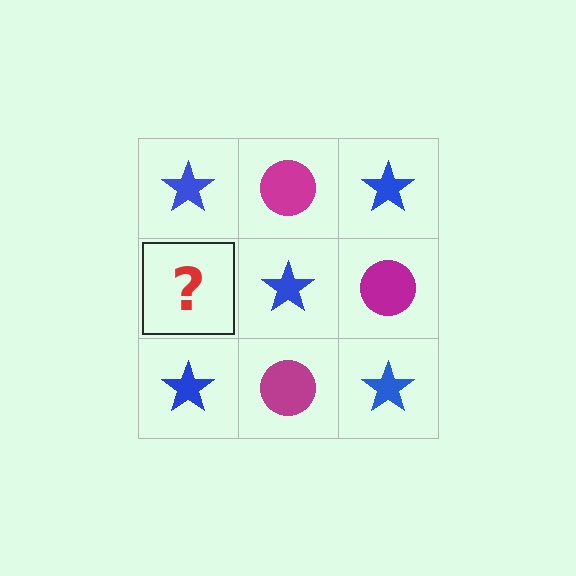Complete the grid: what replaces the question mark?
The question mark should be replaced with a magenta circle.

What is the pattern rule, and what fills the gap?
The rule is that it alternates blue star and magenta circle in a checkerboard pattern. The gap should be filled with a magenta circle.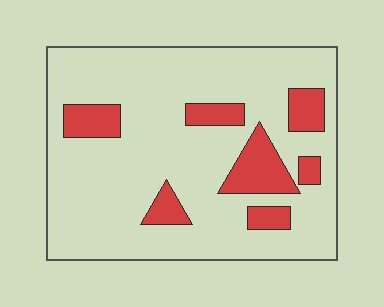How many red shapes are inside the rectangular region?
7.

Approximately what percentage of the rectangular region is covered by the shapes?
Approximately 20%.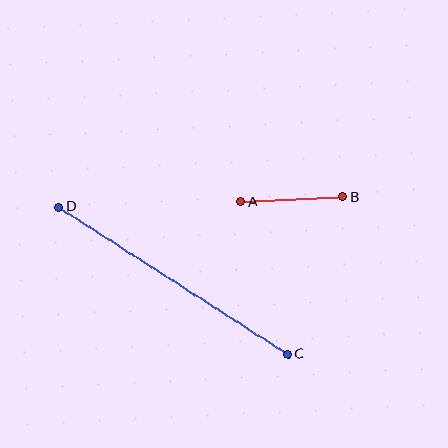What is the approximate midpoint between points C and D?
The midpoint is at approximately (173, 281) pixels.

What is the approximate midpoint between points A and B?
The midpoint is at approximately (292, 199) pixels.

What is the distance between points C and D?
The distance is approximately 272 pixels.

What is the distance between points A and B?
The distance is approximately 102 pixels.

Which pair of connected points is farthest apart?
Points C and D are farthest apart.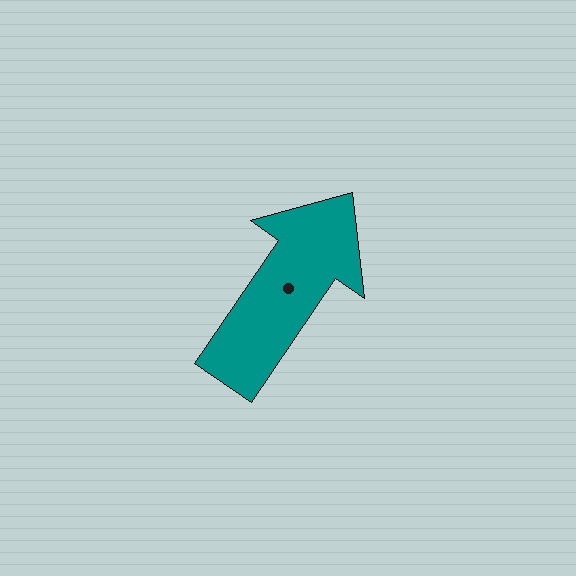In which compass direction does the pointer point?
Northeast.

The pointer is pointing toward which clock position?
Roughly 1 o'clock.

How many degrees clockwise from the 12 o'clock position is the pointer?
Approximately 34 degrees.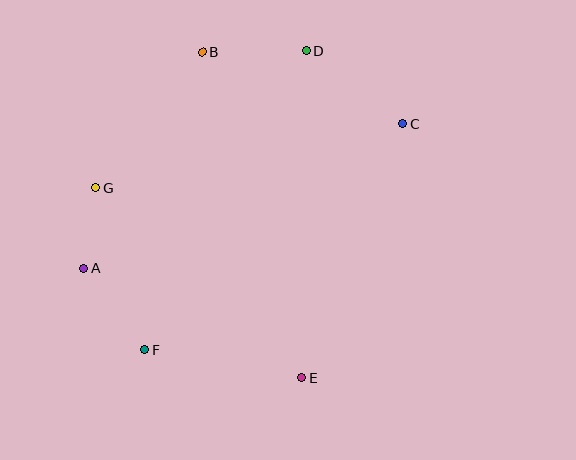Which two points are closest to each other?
Points A and G are closest to each other.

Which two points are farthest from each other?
Points A and C are farthest from each other.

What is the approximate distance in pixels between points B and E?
The distance between B and E is approximately 340 pixels.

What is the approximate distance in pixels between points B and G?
The distance between B and G is approximately 172 pixels.